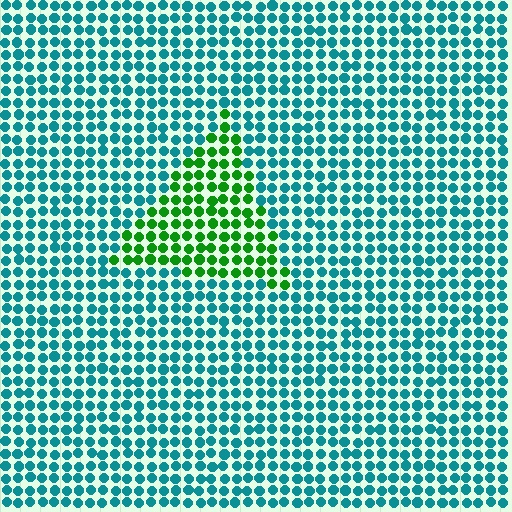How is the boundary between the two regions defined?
The boundary is defined purely by a slight shift in hue (about 61 degrees). Spacing, size, and orientation are identical on both sides.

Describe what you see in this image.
The image is filled with small teal elements in a uniform arrangement. A triangle-shaped region is visible where the elements are tinted to a slightly different hue, forming a subtle color boundary.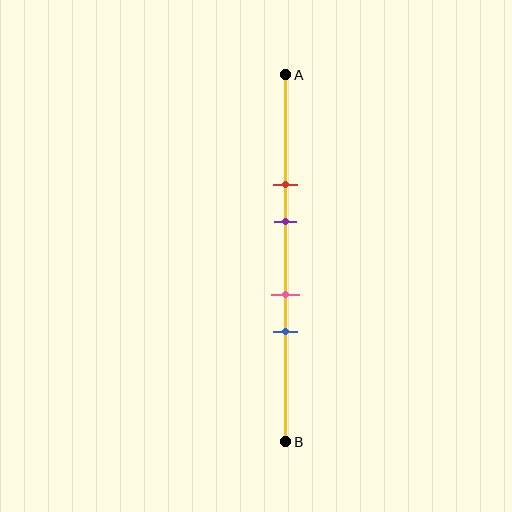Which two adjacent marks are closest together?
The pink and blue marks are the closest adjacent pair.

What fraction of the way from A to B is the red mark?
The red mark is approximately 30% (0.3) of the way from A to B.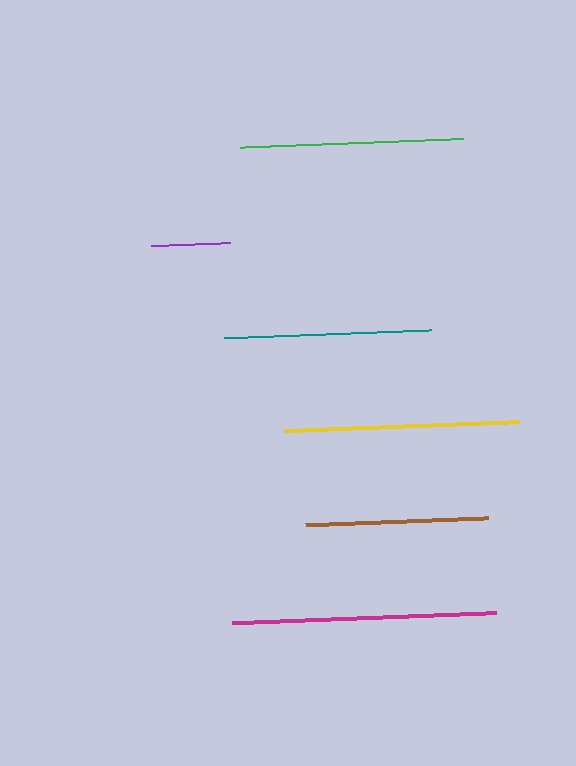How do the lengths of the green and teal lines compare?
The green and teal lines are approximately the same length.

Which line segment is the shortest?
The purple line is the shortest at approximately 79 pixels.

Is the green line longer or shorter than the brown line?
The green line is longer than the brown line.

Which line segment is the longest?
The magenta line is the longest at approximately 264 pixels.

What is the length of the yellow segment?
The yellow segment is approximately 235 pixels long.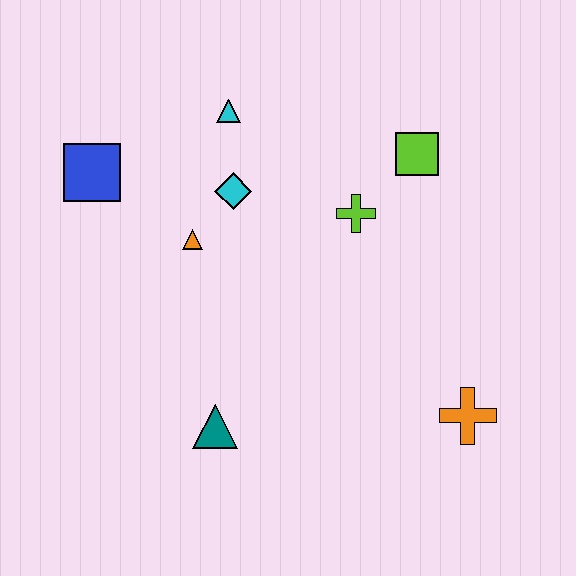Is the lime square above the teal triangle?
Yes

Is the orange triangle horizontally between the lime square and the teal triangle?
No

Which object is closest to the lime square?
The lime cross is closest to the lime square.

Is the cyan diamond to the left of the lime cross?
Yes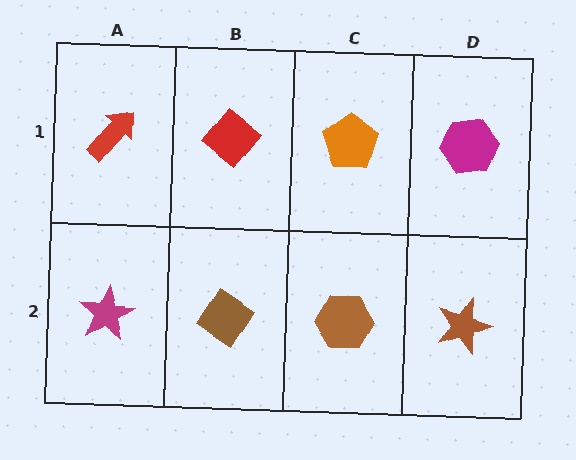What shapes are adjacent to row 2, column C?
An orange pentagon (row 1, column C), a brown diamond (row 2, column B), a brown star (row 2, column D).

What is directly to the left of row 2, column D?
A brown hexagon.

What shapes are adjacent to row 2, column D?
A magenta hexagon (row 1, column D), a brown hexagon (row 2, column C).